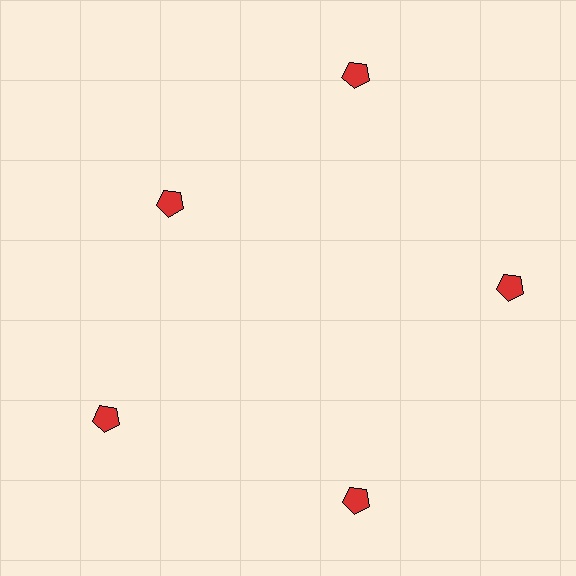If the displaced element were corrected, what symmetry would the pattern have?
It would have 5-fold rotational symmetry — the pattern would map onto itself every 72 degrees.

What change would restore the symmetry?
The symmetry would be restored by moving it outward, back onto the ring so that all 5 pentagons sit at equal angles and equal distance from the center.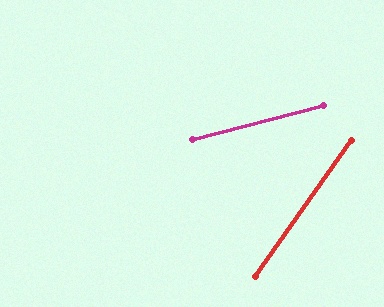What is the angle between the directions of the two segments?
Approximately 40 degrees.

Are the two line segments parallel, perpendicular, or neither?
Neither parallel nor perpendicular — they differ by about 40°.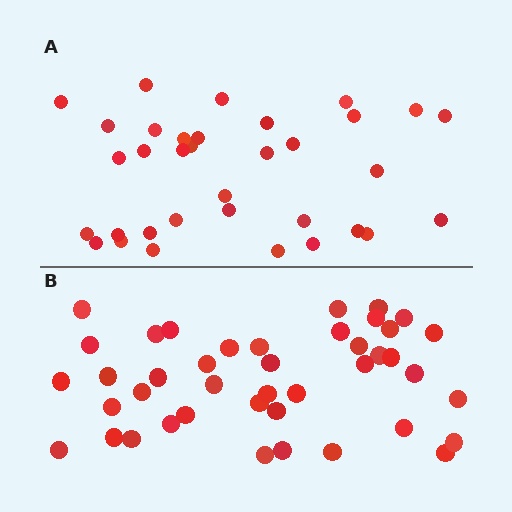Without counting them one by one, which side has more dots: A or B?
Region B (the bottom region) has more dots.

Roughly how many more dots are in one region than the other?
Region B has roughly 8 or so more dots than region A.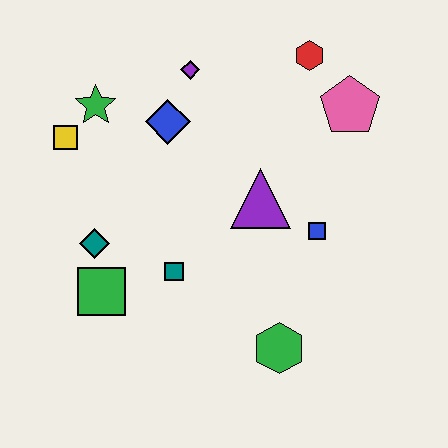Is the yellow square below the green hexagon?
No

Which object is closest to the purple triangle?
The blue square is closest to the purple triangle.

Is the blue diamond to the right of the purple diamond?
No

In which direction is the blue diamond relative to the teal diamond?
The blue diamond is above the teal diamond.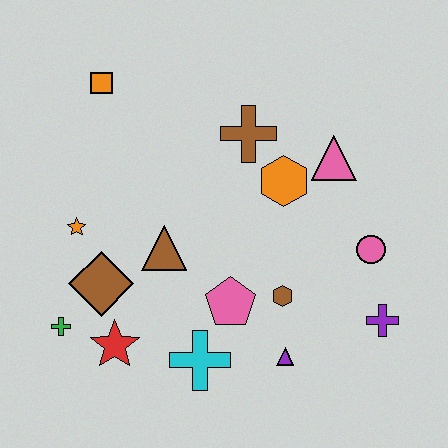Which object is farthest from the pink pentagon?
The orange square is farthest from the pink pentagon.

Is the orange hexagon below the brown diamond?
No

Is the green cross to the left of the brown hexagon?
Yes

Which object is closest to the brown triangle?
The brown diamond is closest to the brown triangle.